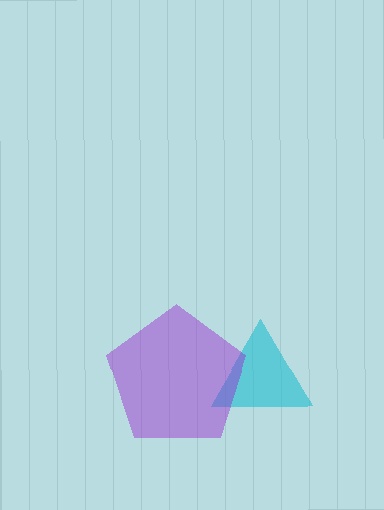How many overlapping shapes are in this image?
There are 2 overlapping shapes in the image.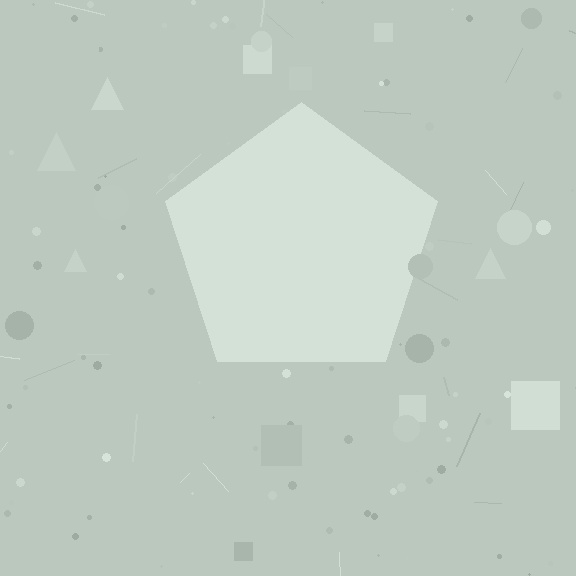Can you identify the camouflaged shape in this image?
The camouflaged shape is a pentagon.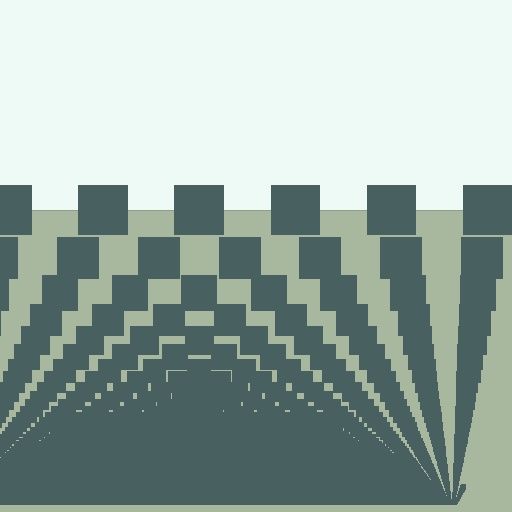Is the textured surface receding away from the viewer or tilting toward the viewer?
The surface appears to tilt toward the viewer. Texture elements get larger and sparser toward the top.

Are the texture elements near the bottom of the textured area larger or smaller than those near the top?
Smaller. The gradient is inverted — elements near the bottom are smaller and denser.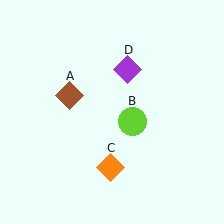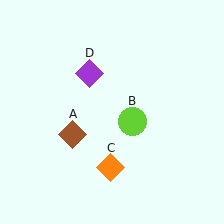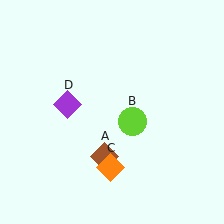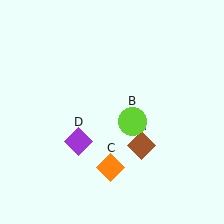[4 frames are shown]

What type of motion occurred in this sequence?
The brown diamond (object A), purple diamond (object D) rotated counterclockwise around the center of the scene.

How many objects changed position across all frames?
2 objects changed position: brown diamond (object A), purple diamond (object D).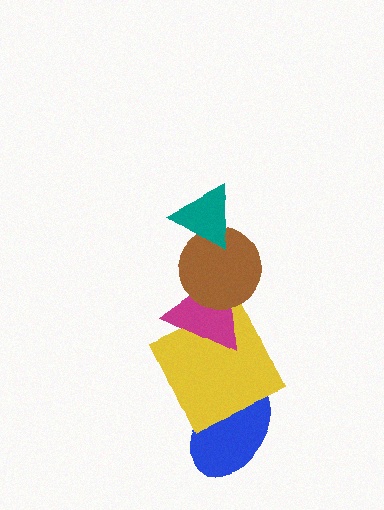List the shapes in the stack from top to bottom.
From top to bottom: the teal triangle, the brown circle, the magenta triangle, the yellow square, the blue ellipse.